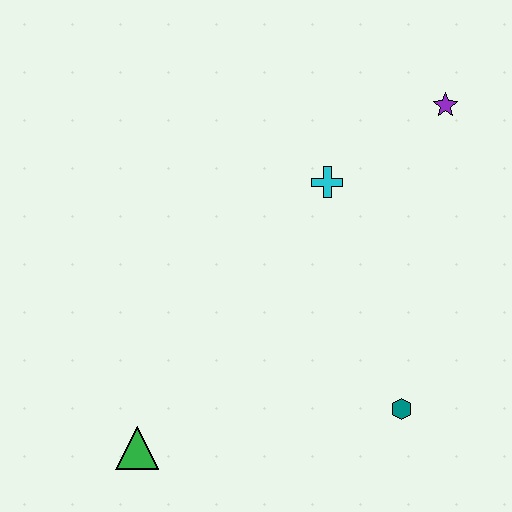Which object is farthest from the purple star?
The green triangle is farthest from the purple star.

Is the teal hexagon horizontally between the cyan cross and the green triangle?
No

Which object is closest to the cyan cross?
The purple star is closest to the cyan cross.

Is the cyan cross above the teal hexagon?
Yes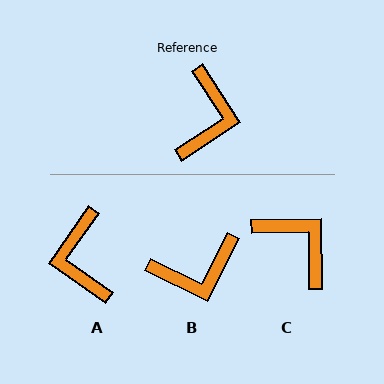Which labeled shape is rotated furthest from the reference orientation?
A, about 158 degrees away.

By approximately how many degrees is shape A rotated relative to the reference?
Approximately 158 degrees clockwise.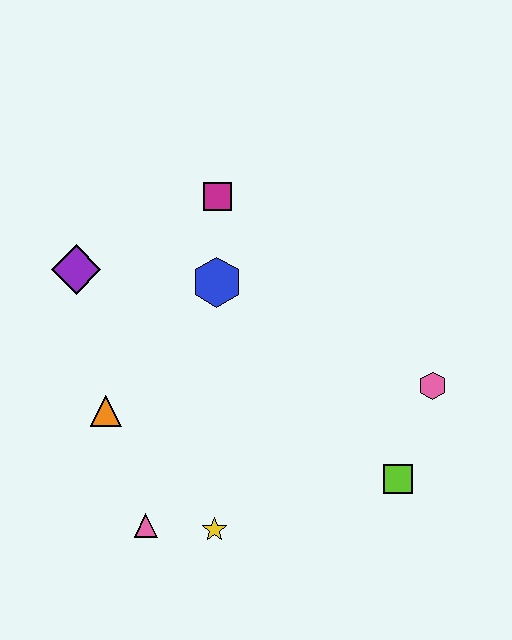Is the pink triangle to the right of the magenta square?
No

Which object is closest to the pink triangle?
The yellow star is closest to the pink triangle.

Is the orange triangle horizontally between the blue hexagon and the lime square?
No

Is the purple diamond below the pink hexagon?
No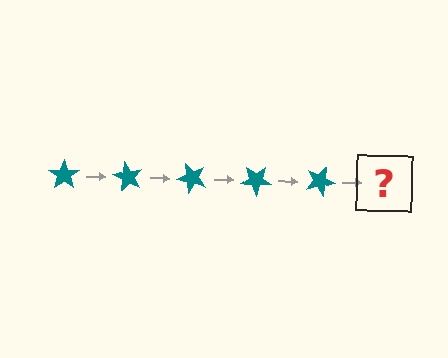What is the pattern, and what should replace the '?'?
The pattern is that the star rotates 60 degrees each step. The '?' should be a teal star rotated 300 degrees.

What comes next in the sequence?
The next element should be a teal star rotated 300 degrees.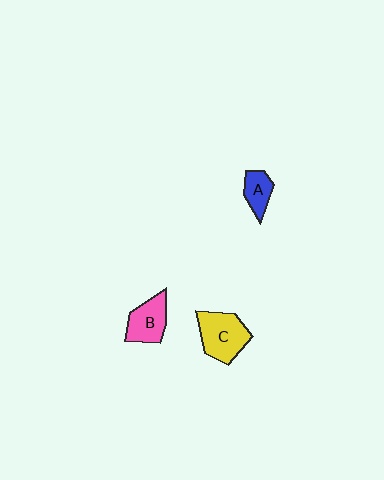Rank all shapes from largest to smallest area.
From largest to smallest: C (yellow), B (pink), A (blue).